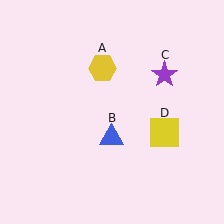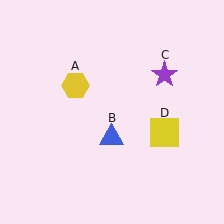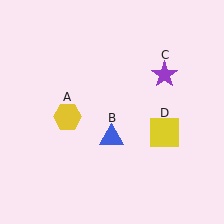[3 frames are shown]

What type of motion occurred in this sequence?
The yellow hexagon (object A) rotated counterclockwise around the center of the scene.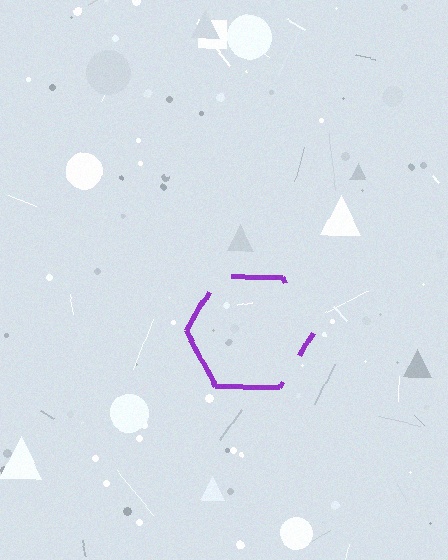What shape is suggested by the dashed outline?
The dashed outline suggests a hexagon.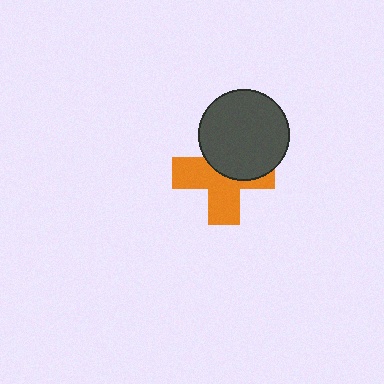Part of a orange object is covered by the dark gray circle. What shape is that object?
It is a cross.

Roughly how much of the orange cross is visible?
About half of it is visible (roughly 57%).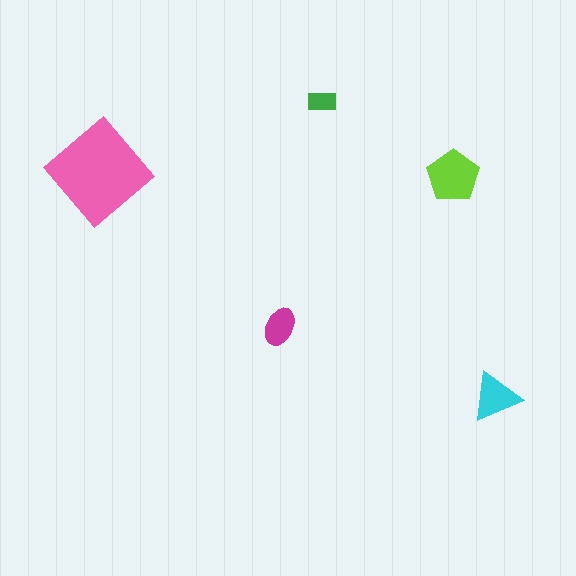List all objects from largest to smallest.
The pink diamond, the lime pentagon, the cyan triangle, the magenta ellipse, the green rectangle.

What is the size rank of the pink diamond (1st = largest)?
1st.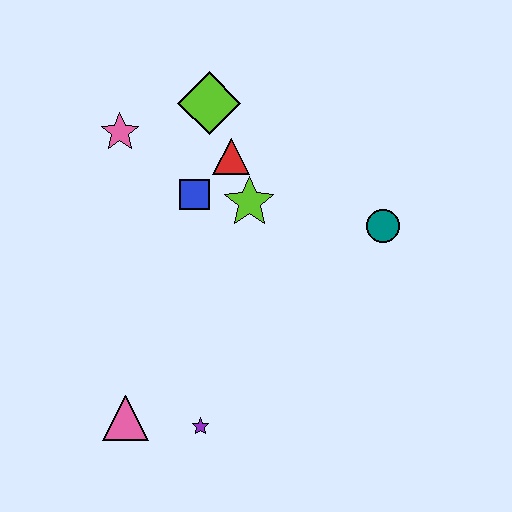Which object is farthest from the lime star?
The pink triangle is farthest from the lime star.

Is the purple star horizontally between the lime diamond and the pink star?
Yes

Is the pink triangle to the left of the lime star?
Yes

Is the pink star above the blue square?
Yes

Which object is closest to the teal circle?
The lime star is closest to the teal circle.